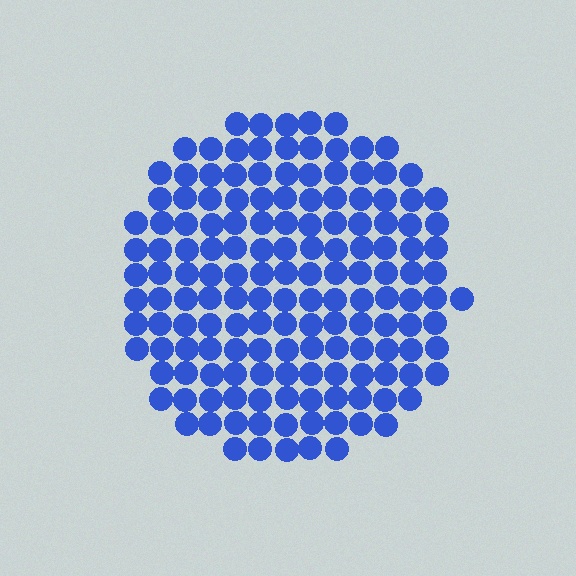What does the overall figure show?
The overall figure shows a circle.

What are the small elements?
The small elements are circles.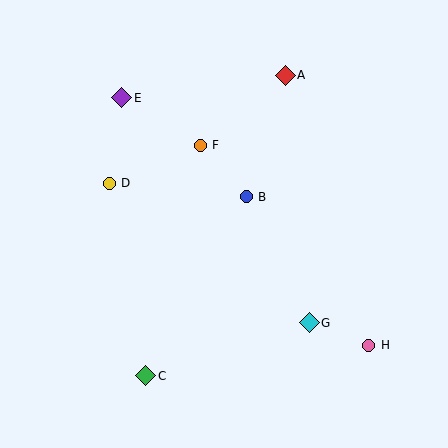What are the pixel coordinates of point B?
Point B is at (246, 197).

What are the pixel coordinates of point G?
Point G is at (309, 323).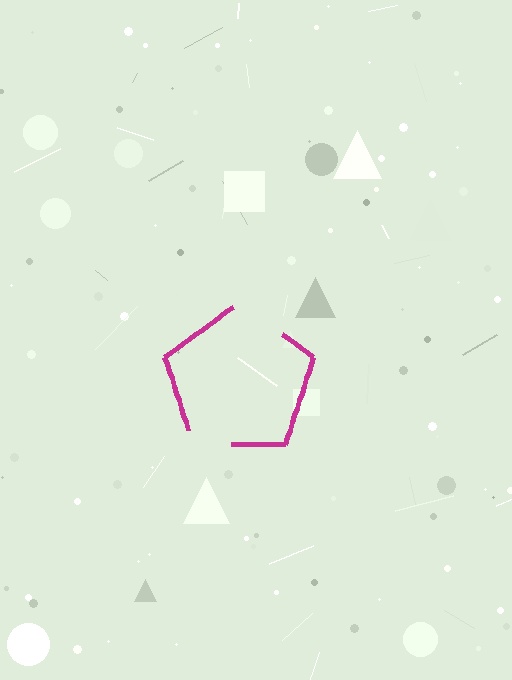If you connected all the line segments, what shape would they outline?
They would outline a pentagon.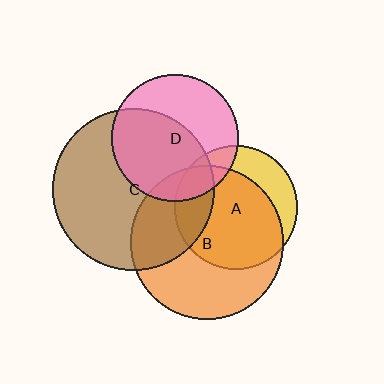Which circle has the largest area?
Circle C (brown).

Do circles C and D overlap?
Yes.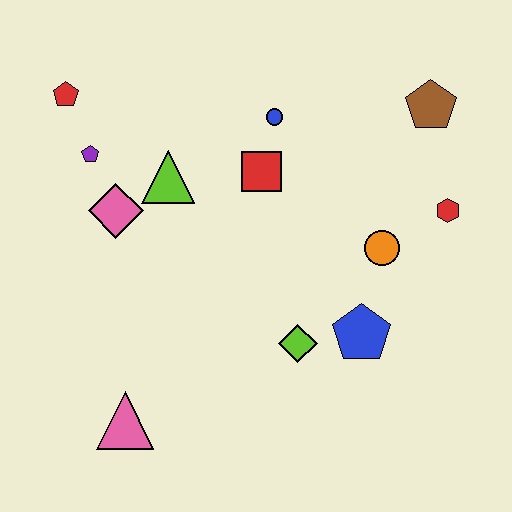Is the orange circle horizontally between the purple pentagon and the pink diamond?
No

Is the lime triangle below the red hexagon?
No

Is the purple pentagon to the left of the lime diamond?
Yes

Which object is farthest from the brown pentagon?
The pink triangle is farthest from the brown pentagon.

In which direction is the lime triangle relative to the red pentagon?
The lime triangle is to the right of the red pentagon.